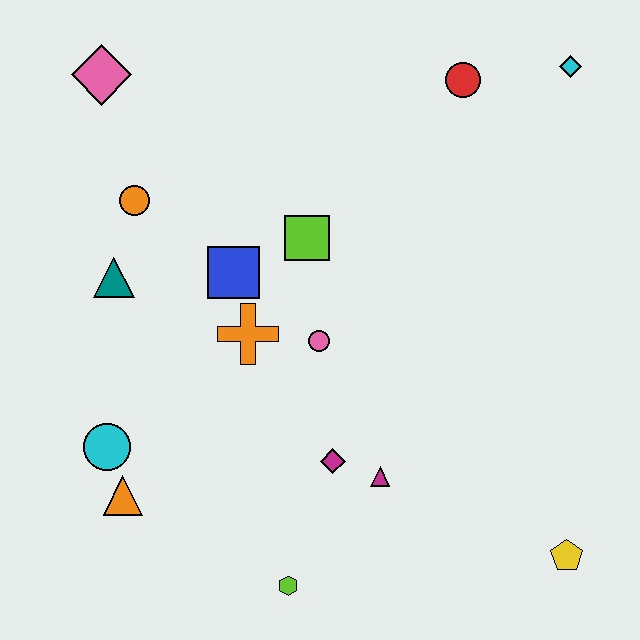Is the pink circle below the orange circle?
Yes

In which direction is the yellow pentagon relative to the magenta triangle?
The yellow pentagon is to the right of the magenta triangle.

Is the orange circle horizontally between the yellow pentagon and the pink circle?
No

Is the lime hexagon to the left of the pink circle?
Yes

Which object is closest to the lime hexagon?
The magenta diamond is closest to the lime hexagon.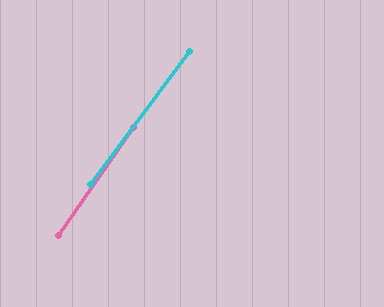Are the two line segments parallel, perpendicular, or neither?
Parallel — their directions differ by only 1.9°.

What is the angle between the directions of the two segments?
Approximately 2 degrees.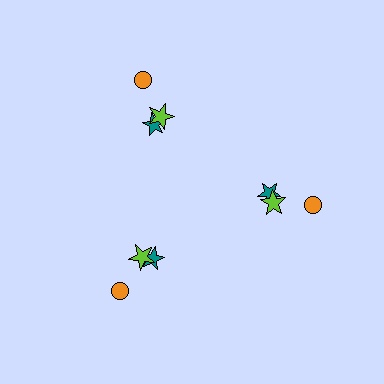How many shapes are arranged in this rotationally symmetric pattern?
There are 9 shapes, arranged in 3 groups of 3.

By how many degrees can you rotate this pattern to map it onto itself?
The pattern maps onto itself every 120 degrees of rotation.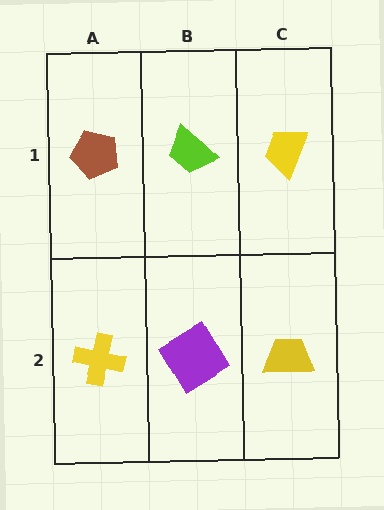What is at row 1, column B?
A lime trapezoid.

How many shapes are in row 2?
3 shapes.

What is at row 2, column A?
A yellow cross.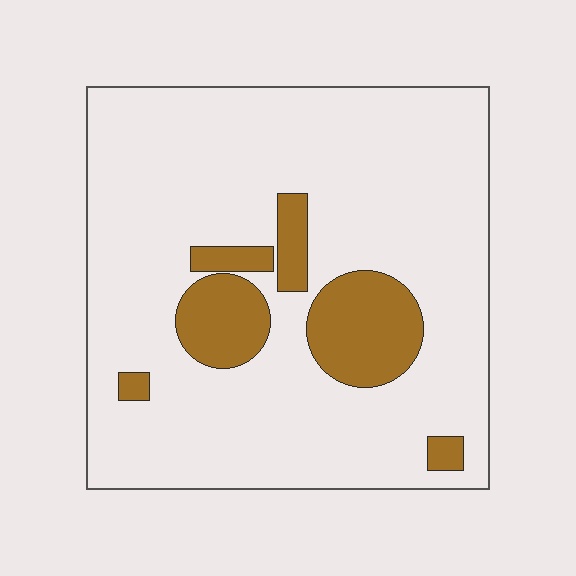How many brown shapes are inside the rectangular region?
6.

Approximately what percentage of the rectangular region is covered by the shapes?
Approximately 15%.